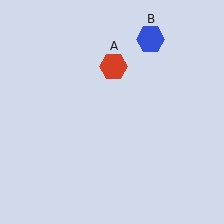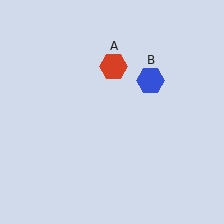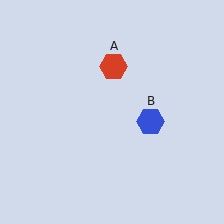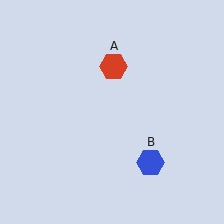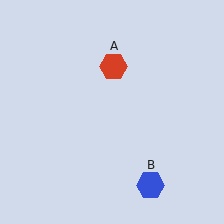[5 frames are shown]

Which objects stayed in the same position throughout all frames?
Red hexagon (object A) remained stationary.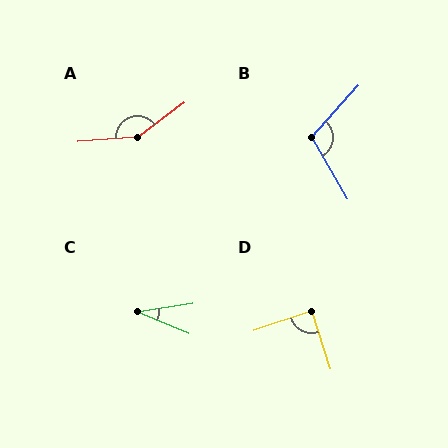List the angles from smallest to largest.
C (30°), D (89°), B (108°), A (148°).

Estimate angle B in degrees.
Approximately 108 degrees.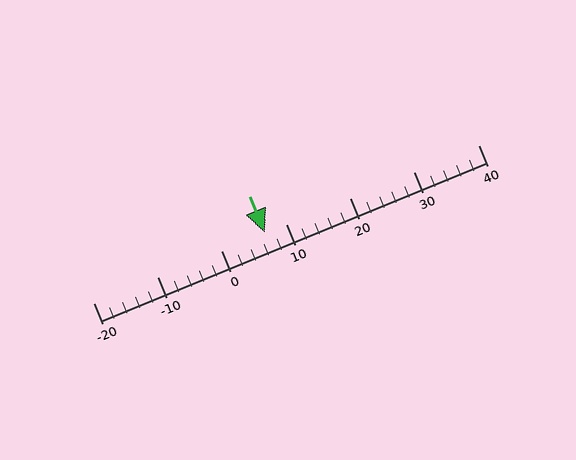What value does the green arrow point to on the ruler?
The green arrow points to approximately 7.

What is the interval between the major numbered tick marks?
The major tick marks are spaced 10 units apart.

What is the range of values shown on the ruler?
The ruler shows values from -20 to 40.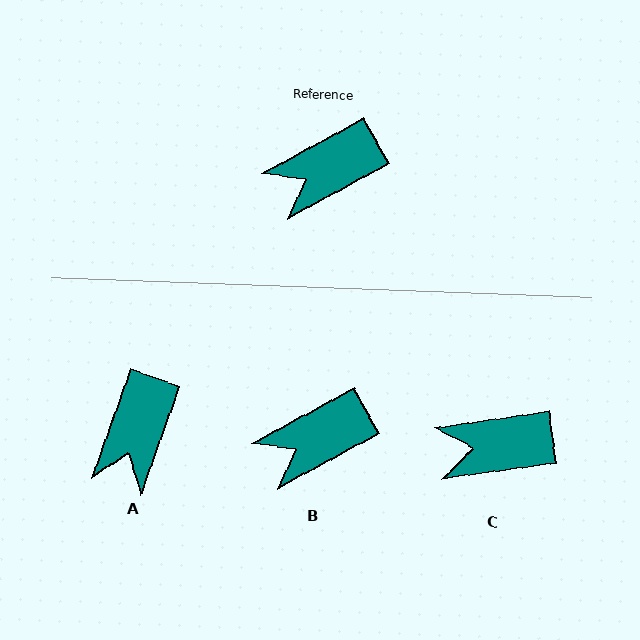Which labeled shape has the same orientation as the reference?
B.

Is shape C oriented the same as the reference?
No, it is off by about 20 degrees.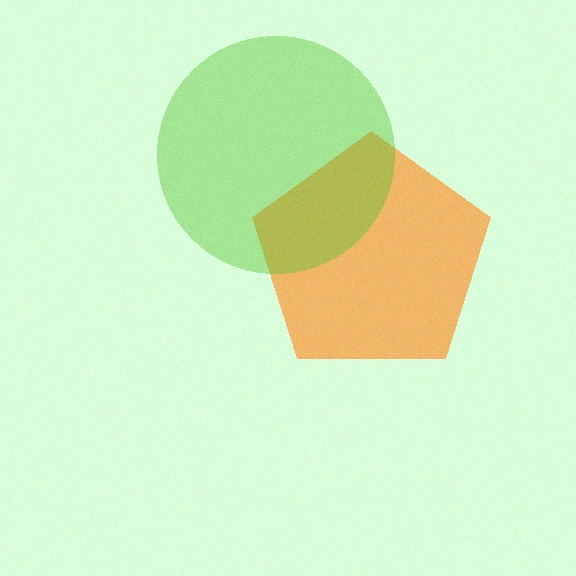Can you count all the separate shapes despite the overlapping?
Yes, there are 2 separate shapes.